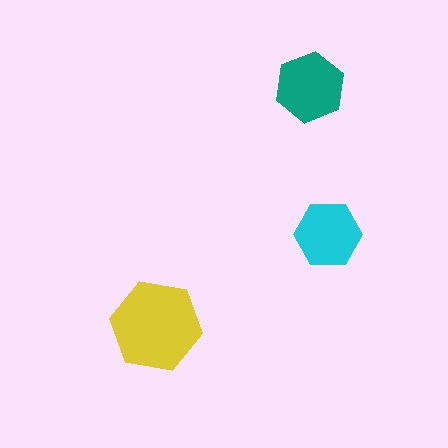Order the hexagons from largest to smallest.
the yellow one, the teal one, the cyan one.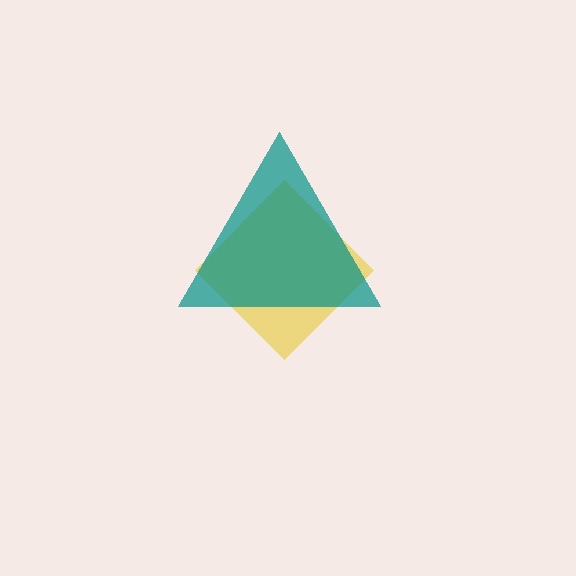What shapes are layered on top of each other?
The layered shapes are: a yellow diamond, a teal triangle.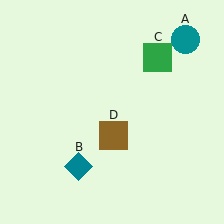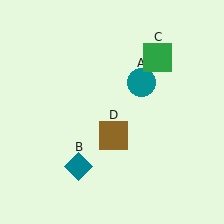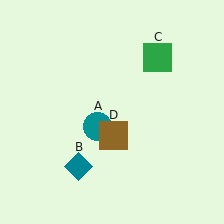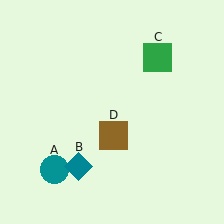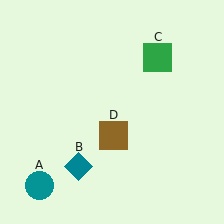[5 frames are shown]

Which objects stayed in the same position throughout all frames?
Teal diamond (object B) and green square (object C) and brown square (object D) remained stationary.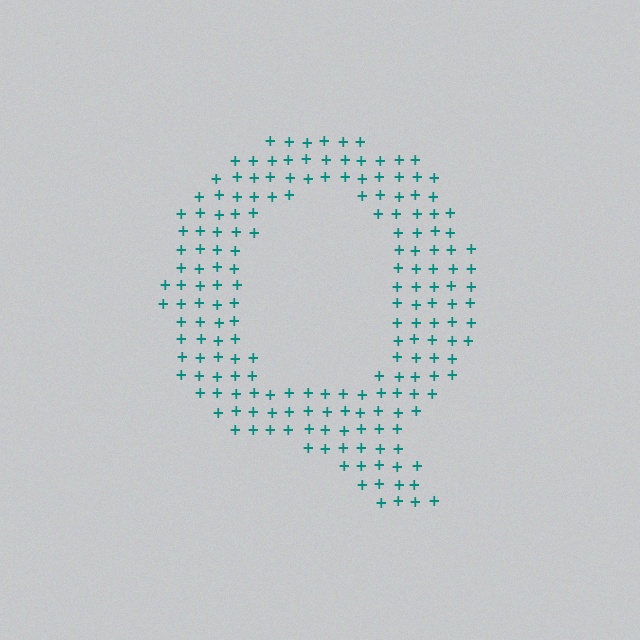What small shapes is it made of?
It is made of small plus signs.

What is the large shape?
The large shape is the letter Q.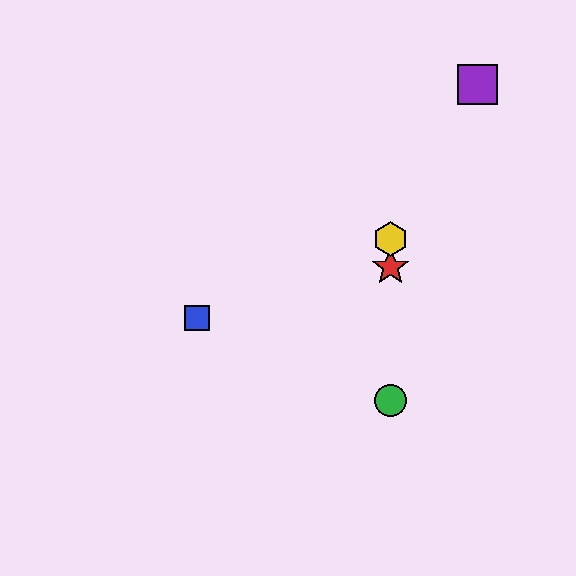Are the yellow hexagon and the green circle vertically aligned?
Yes, both are at x≈391.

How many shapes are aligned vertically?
3 shapes (the red star, the green circle, the yellow hexagon) are aligned vertically.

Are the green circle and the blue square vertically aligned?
No, the green circle is at x≈391 and the blue square is at x≈197.